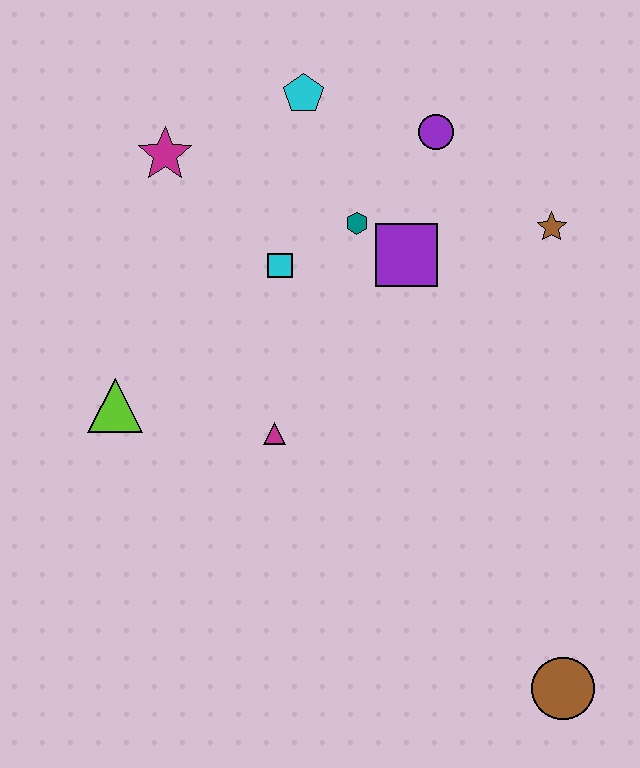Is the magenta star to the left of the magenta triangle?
Yes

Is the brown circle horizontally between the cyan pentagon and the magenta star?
No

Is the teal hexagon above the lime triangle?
Yes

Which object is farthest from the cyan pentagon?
The brown circle is farthest from the cyan pentagon.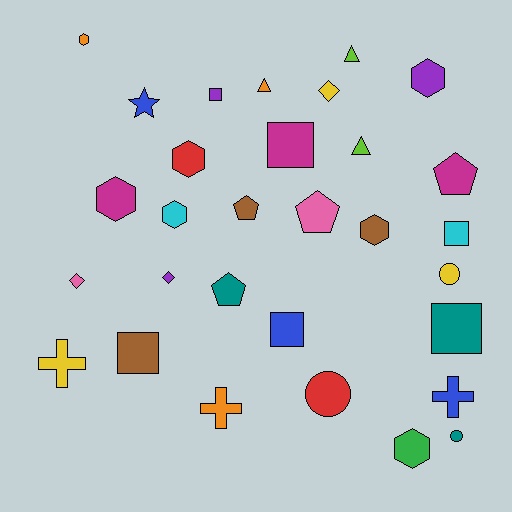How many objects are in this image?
There are 30 objects.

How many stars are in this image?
There is 1 star.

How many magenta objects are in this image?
There are 3 magenta objects.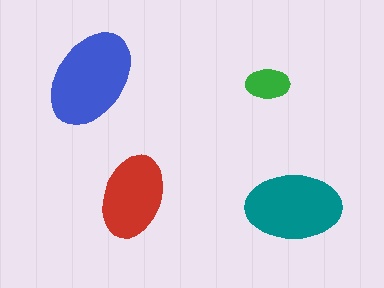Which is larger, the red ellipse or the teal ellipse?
The teal one.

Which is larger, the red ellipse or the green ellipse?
The red one.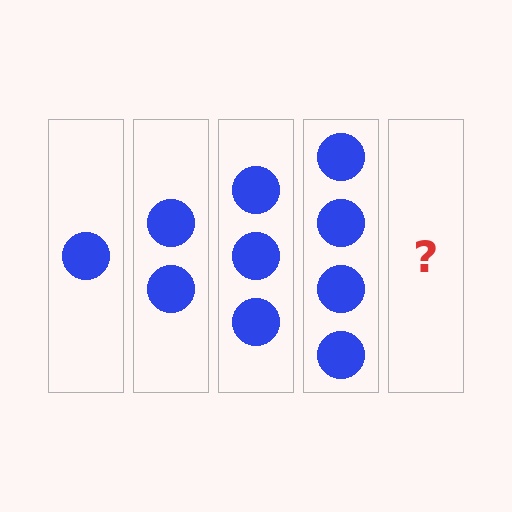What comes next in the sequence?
The next element should be 5 circles.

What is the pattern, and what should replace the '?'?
The pattern is that each step adds one more circle. The '?' should be 5 circles.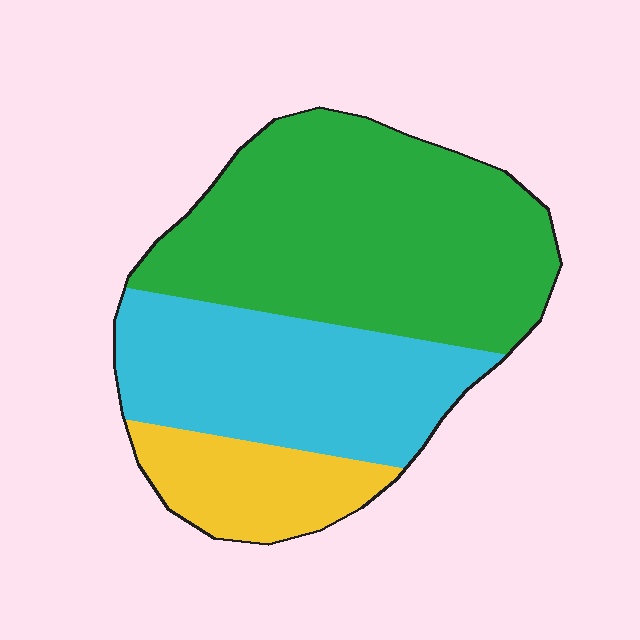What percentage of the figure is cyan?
Cyan takes up about one third (1/3) of the figure.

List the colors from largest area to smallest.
From largest to smallest: green, cyan, yellow.